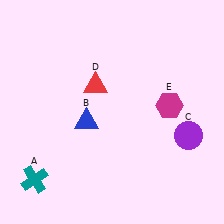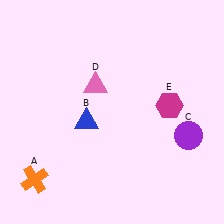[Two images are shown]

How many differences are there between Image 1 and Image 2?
There are 2 differences between the two images.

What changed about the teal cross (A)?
In Image 1, A is teal. In Image 2, it changed to orange.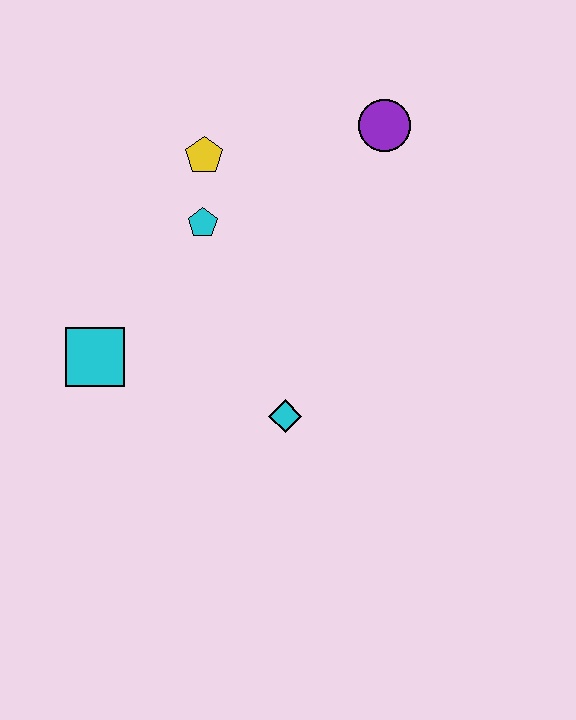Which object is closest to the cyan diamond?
The cyan square is closest to the cyan diamond.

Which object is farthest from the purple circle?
The cyan square is farthest from the purple circle.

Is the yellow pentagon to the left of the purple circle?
Yes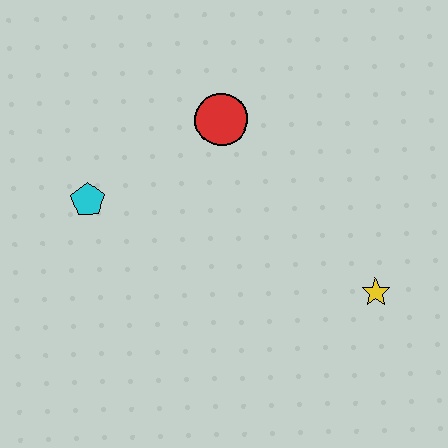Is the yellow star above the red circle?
No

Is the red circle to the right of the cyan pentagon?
Yes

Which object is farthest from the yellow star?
The cyan pentagon is farthest from the yellow star.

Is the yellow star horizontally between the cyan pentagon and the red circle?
No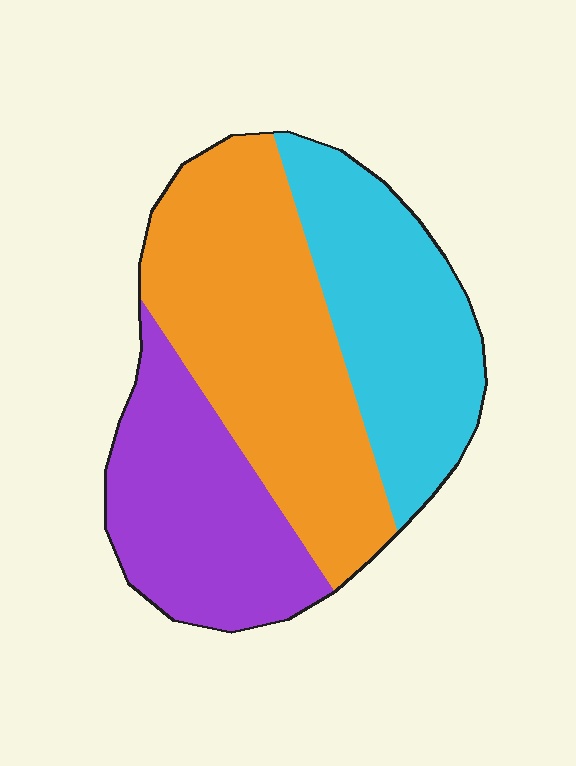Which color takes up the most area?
Orange, at roughly 40%.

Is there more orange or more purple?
Orange.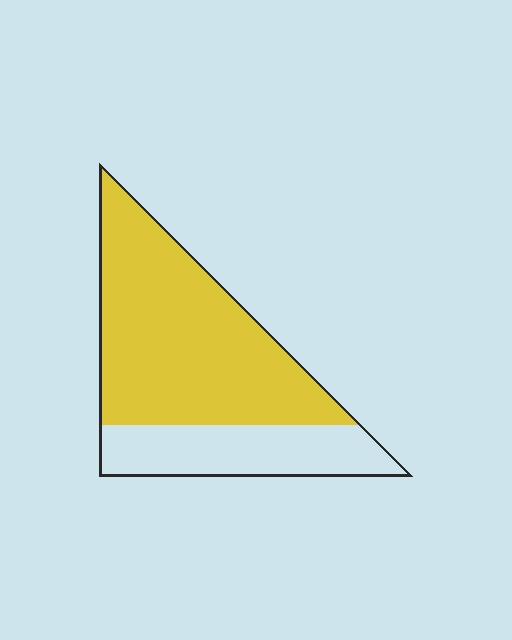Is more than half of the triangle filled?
Yes.